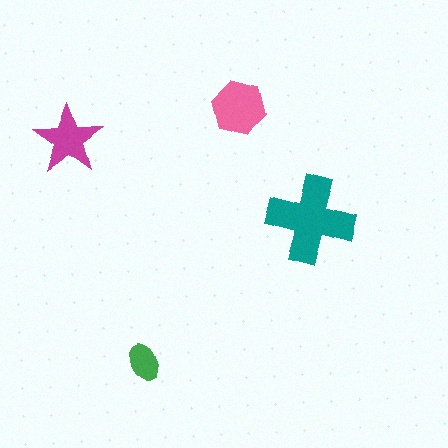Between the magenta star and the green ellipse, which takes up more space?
The magenta star.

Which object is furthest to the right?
The teal cross is rightmost.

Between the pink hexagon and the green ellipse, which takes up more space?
The pink hexagon.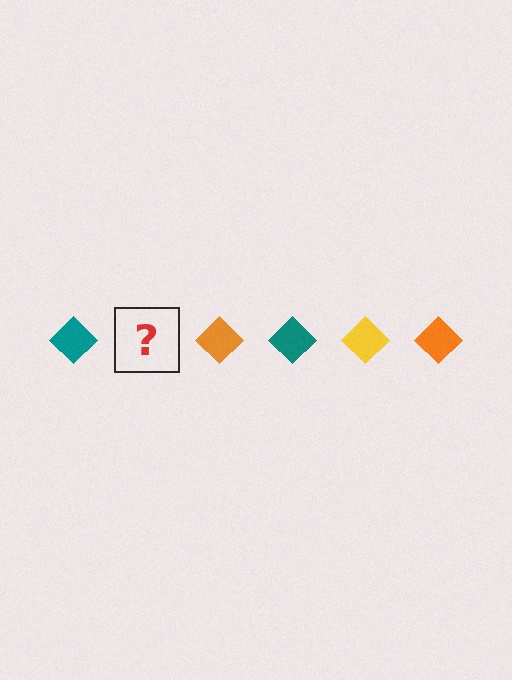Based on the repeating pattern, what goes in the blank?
The blank should be a yellow diamond.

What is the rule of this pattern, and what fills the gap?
The rule is that the pattern cycles through teal, yellow, orange diamonds. The gap should be filled with a yellow diamond.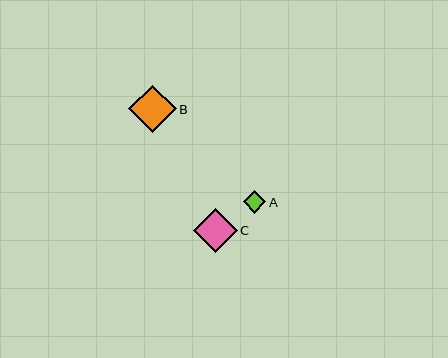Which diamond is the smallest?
Diamond A is the smallest with a size of approximately 23 pixels.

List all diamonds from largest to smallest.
From largest to smallest: B, C, A.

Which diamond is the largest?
Diamond B is the largest with a size of approximately 48 pixels.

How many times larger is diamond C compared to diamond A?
Diamond C is approximately 2.0 times the size of diamond A.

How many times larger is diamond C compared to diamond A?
Diamond C is approximately 2.0 times the size of diamond A.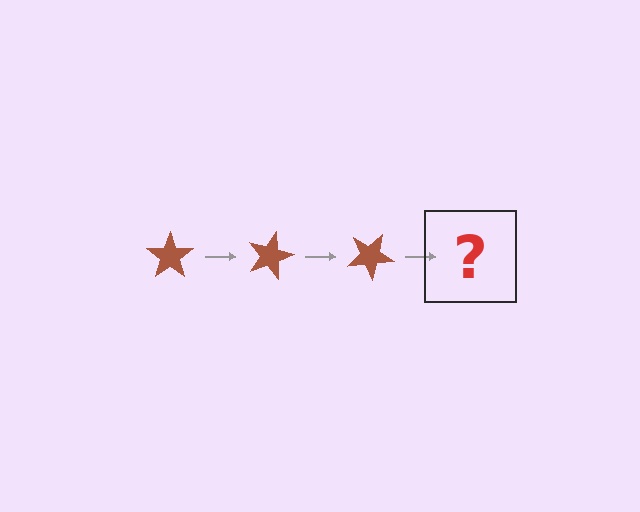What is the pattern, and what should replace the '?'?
The pattern is that the star rotates 15 degrees each step. The '?' should be a brown star rotated 45 degrees.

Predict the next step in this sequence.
The next step is a brown star rotated 45 degrees.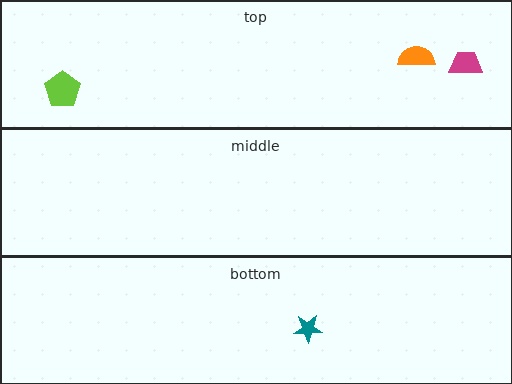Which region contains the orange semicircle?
The top region.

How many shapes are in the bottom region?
1.